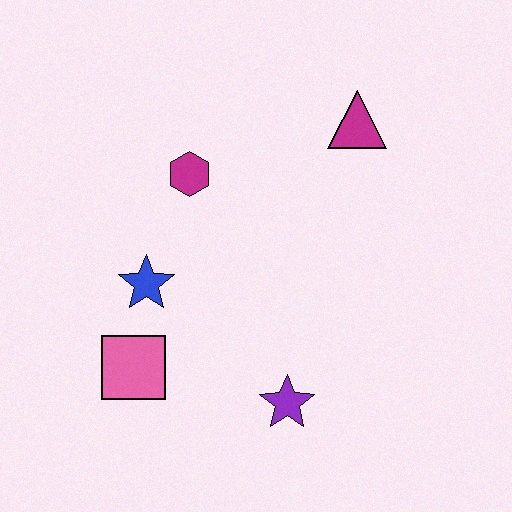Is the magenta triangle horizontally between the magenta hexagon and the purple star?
No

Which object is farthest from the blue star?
The magenta triangle is farthest from the blue star.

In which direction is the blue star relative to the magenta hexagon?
The blue star is below the magenta hexagon.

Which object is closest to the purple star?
The pink square is closest to the purple star.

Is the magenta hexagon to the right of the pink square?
Yes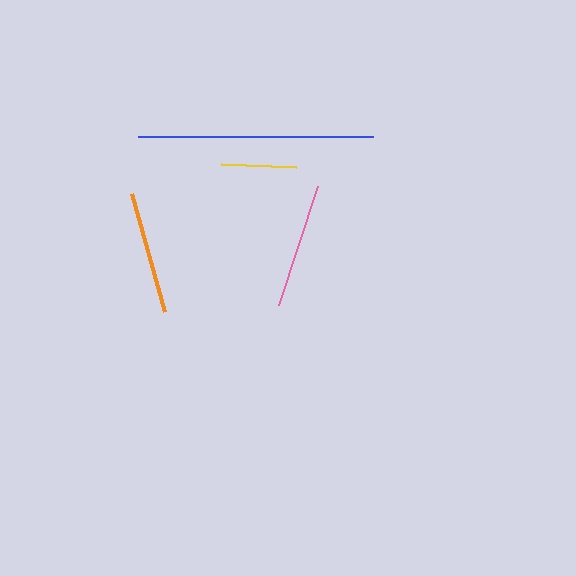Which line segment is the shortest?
The yellow line is the shortest at approximately 75 pixels.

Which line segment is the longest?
The blue line is the longest at approximately 236 pixels.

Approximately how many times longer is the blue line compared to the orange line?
The blue line is approximately 1.9 times the length of the orange line.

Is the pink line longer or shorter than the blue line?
The blue line is longer than the pink line.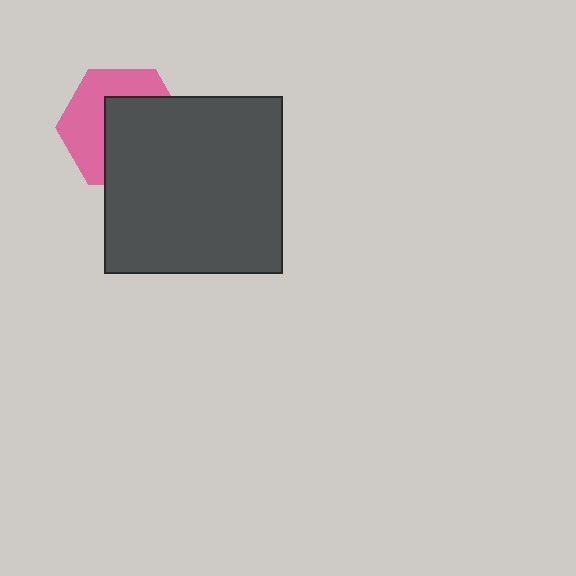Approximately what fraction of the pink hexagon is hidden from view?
Roughly 55% of the pink hexagon is hidden behind the dark gray square.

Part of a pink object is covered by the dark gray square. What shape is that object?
It is a hexagon.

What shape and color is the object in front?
The object in front is a dark gray square.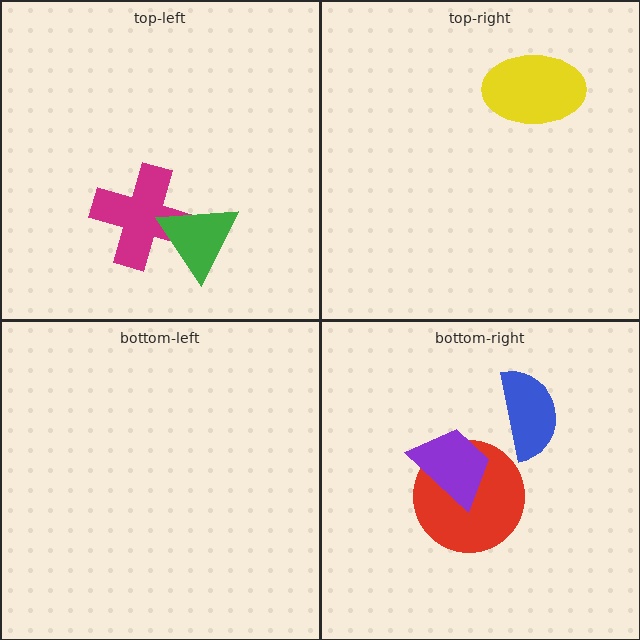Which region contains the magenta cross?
The top-left region.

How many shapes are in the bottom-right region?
3.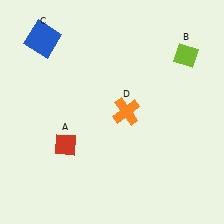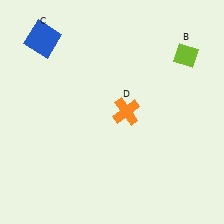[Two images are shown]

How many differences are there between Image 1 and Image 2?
There is 1 difference between the two images.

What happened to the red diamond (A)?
The red diamond (A) was removed in Image 2. It was in the bottom-left area of Image 1.